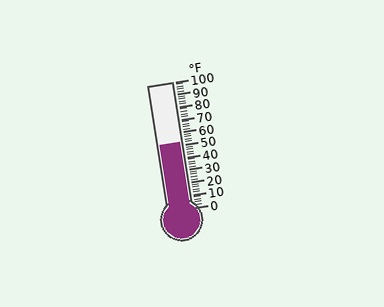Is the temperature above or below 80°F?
The temperature is below 80°F.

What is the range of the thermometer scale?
The thermometer scale ranges from 0°F to 100°F.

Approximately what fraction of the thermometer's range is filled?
The thermometer is filled to approximately 50% of its range.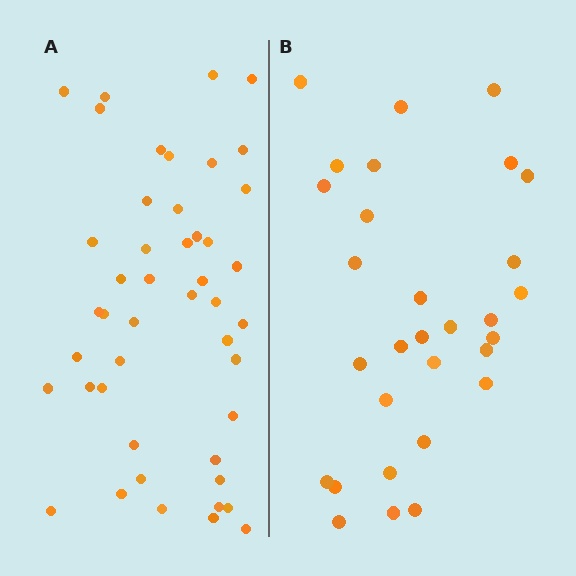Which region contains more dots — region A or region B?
Region A (the left region) has more dots.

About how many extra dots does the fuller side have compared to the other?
Region A has approximately 15 more dots than region B.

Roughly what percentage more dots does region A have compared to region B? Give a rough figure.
About 55% more.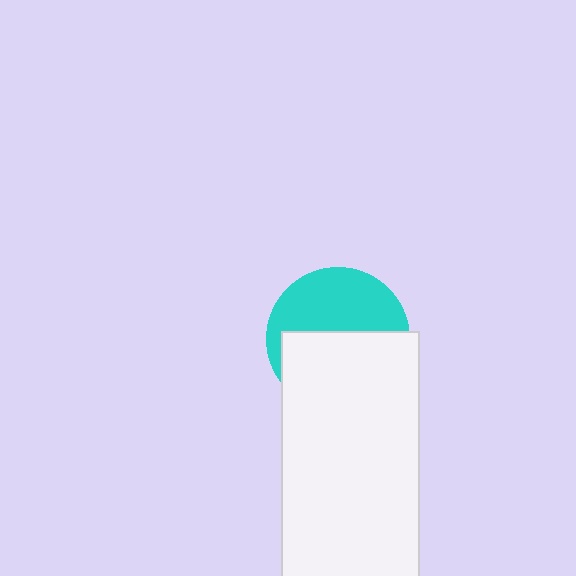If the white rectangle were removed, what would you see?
You would see the complete cyan circle.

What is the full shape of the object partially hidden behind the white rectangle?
The partially hidden object is a cyan circle.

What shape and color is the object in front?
The object in front is a white rectangle.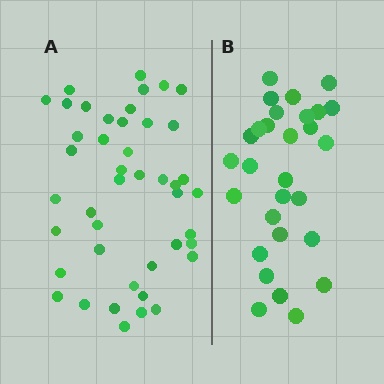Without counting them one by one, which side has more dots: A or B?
Region A (the left region) has more dots.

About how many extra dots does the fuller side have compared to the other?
Region A has approximately 15 more dots than region B.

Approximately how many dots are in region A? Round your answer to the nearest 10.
About 40 dots. (The exact count is 44, which rounds to 40.)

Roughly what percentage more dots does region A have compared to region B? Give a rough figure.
About 50% more.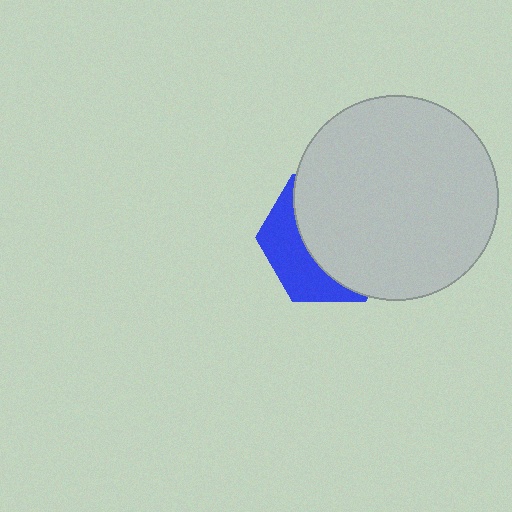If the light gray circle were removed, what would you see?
You would see the complete blue hexagon.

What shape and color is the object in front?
The object in front is a light gray circle.